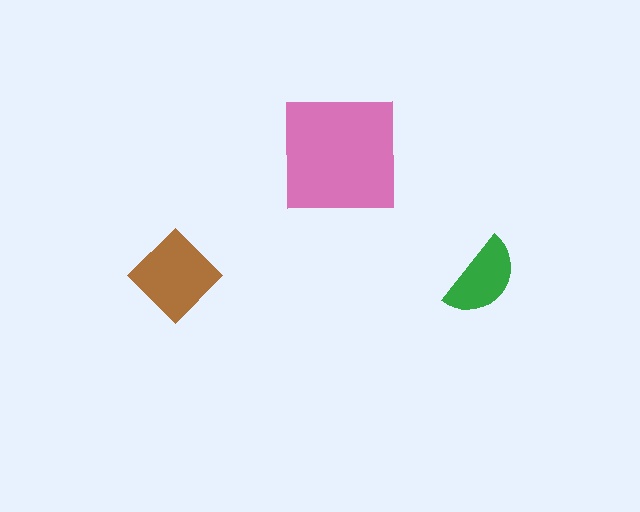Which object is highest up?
The pink square is topmost.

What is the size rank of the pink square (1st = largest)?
1st.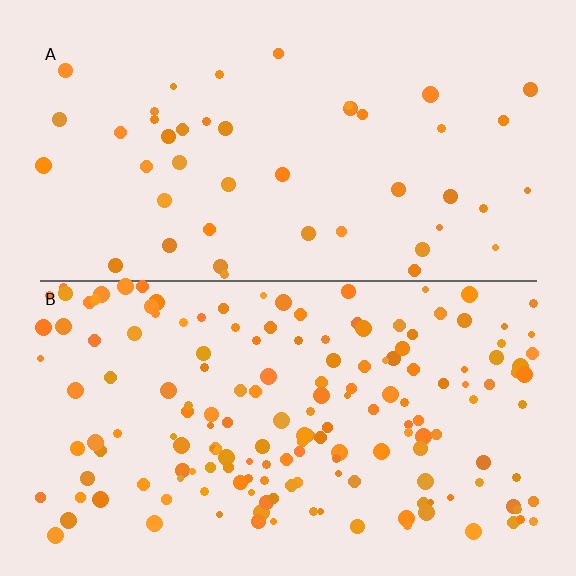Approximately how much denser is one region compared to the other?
Approximately 3.7× — region B over region A.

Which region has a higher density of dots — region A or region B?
B (the bottom).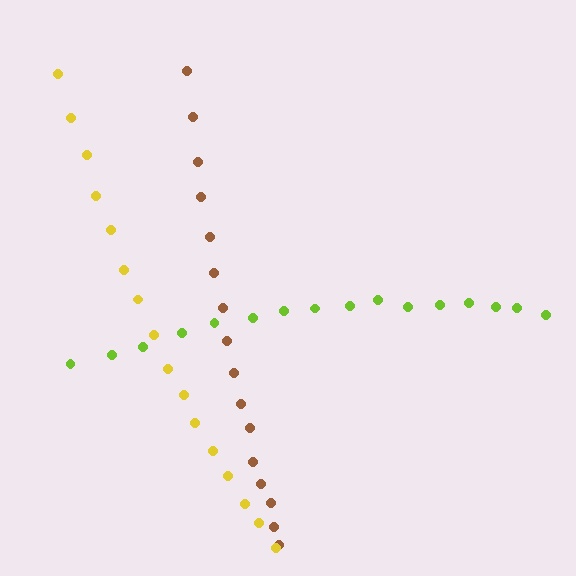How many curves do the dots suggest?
There are 3 distinct paths.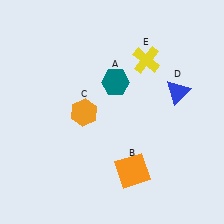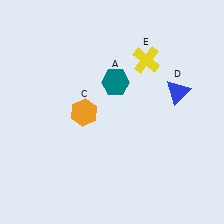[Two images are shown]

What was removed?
The orange square (B) was removed in Image 2.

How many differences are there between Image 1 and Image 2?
There is 1 difference between the two images.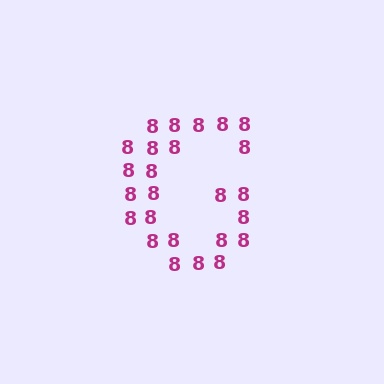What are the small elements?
The small elements are digit 8's.